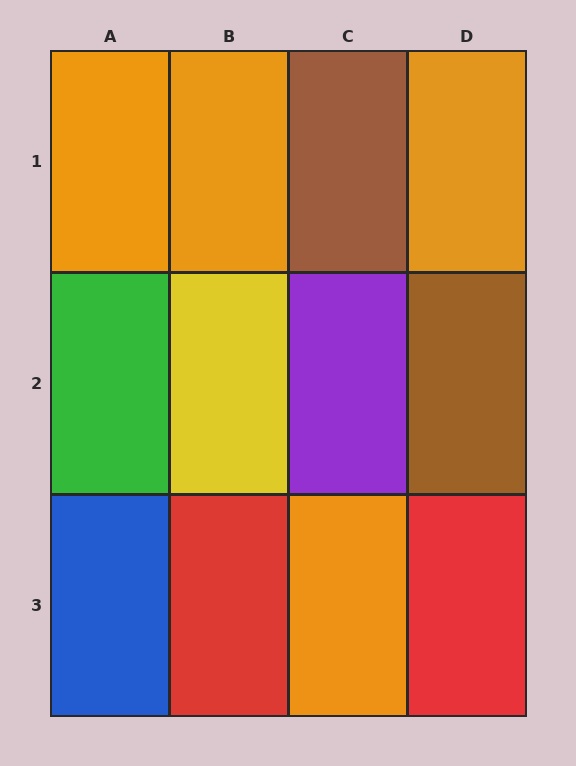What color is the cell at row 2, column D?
Brown.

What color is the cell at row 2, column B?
Yellow.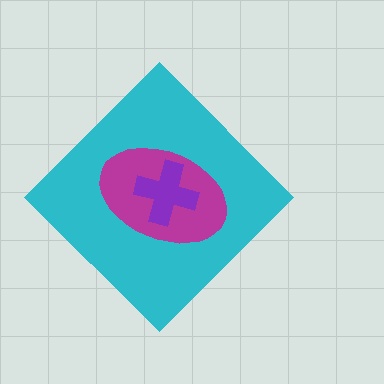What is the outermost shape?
The cyan diamond.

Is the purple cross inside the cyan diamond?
Yes.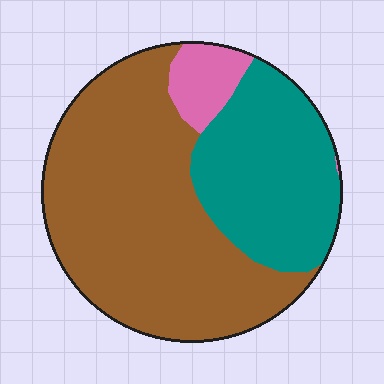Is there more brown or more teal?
Brown.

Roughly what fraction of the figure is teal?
Teal covers 32% of the figure.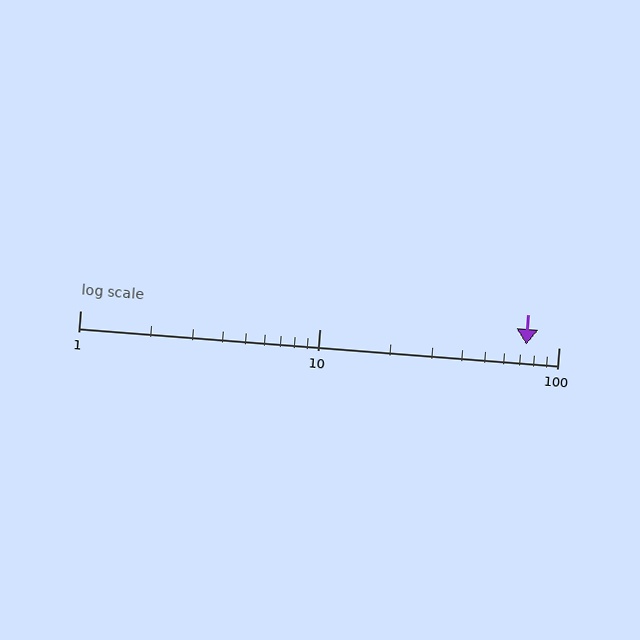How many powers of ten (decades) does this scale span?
The scale spans 2 decades, from 1 to 100.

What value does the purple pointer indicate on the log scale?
The pointer indicates approximately 73.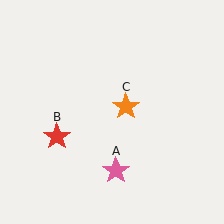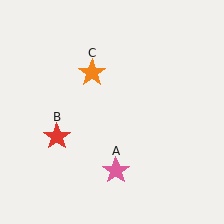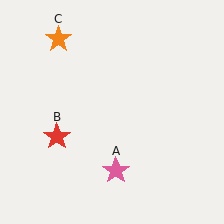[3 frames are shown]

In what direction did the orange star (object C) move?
The orange star (object C) moved up and to the left.